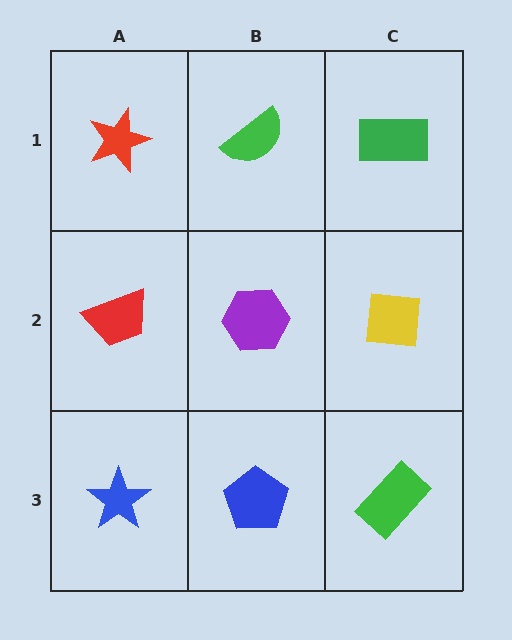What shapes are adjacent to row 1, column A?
A red trapezoid (row 2, column A), a green semicircle (row 1, column B).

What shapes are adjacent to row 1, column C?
A yellow square (row 2, column C), a green semicircle (row 1, column B).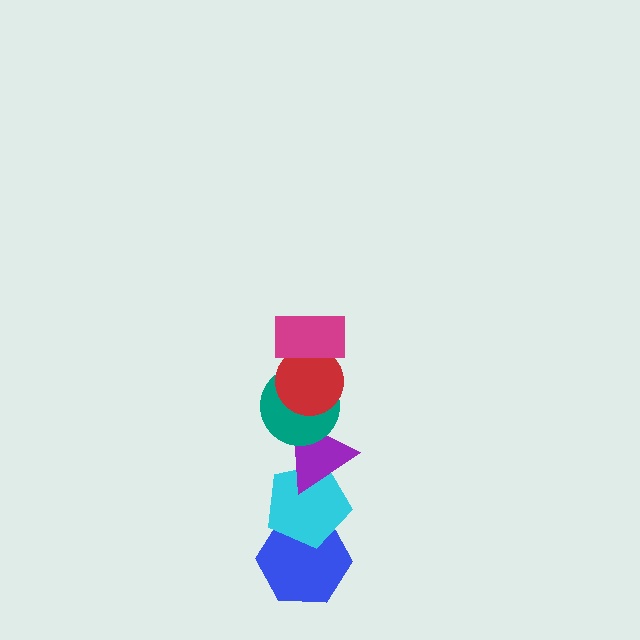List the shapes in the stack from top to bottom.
From top to bottom: the magenta rectangle, the red circle, the teal circle, the purple triangle, the cyan pentagon, the blue hexagon.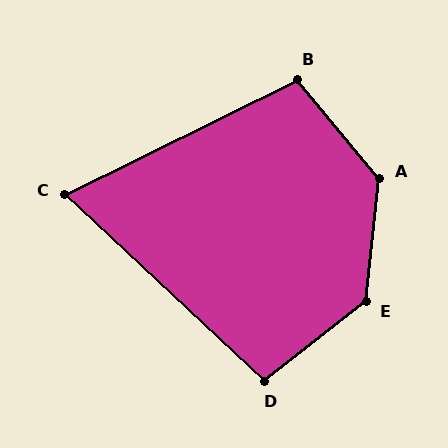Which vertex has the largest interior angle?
A, at approximately 134 degrees.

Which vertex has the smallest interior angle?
C, at approximately 69 degrees.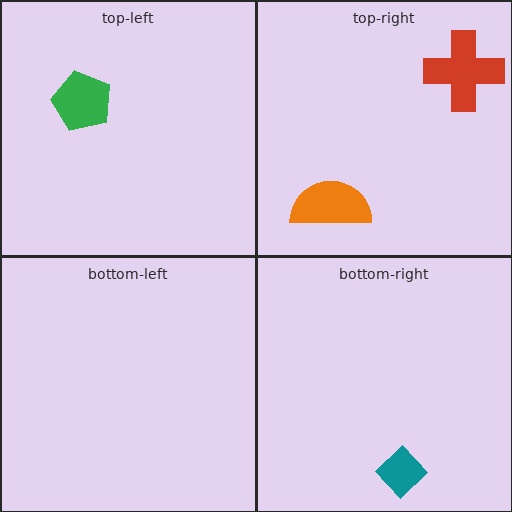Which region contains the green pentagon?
The top-left region.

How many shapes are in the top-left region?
1.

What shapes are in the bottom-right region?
The teal diamond.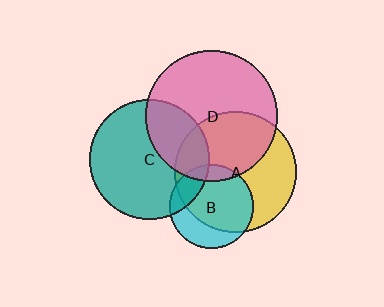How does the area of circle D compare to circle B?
Approximately 2.4 times.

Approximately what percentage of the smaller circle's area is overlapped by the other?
Approximately 20%.